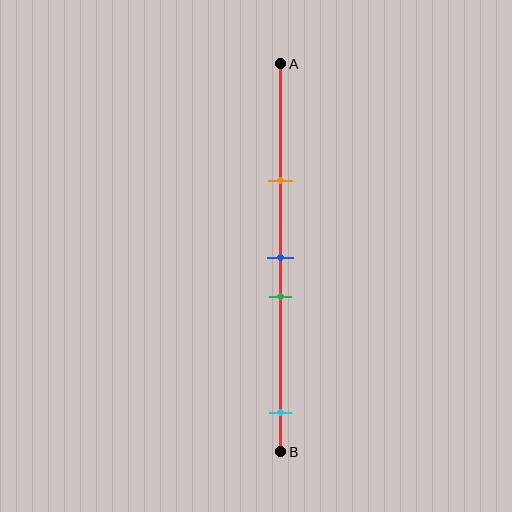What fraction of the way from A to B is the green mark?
The green mark is approximately 60% (0.6) of the way from A to B.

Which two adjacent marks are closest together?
The blue and green marks are the closest adjacent pair.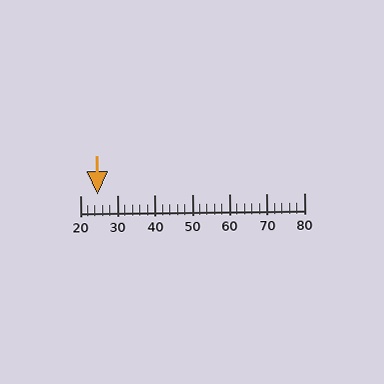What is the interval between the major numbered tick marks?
The major tick marks are spaced 10 units apart.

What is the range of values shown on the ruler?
The ruler shows values from 20 to 80.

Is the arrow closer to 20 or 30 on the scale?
The arrow is closer to 20.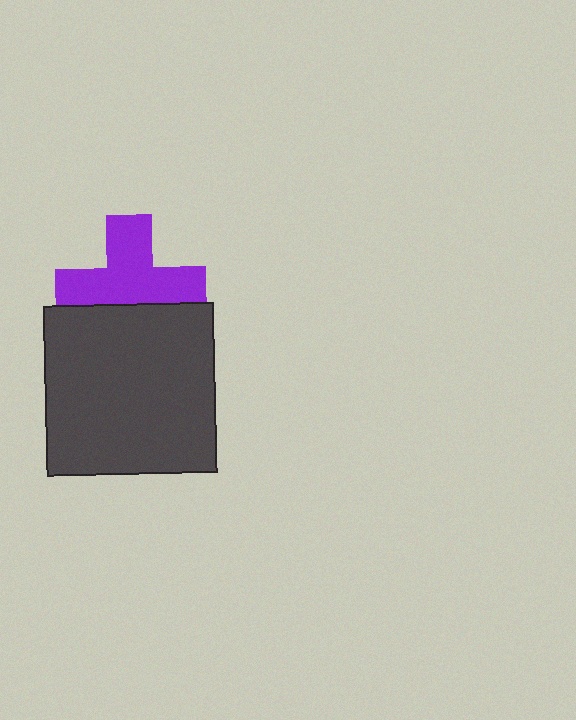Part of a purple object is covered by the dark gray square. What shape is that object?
It is a cross.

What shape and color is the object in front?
The object in front is a dark gray square.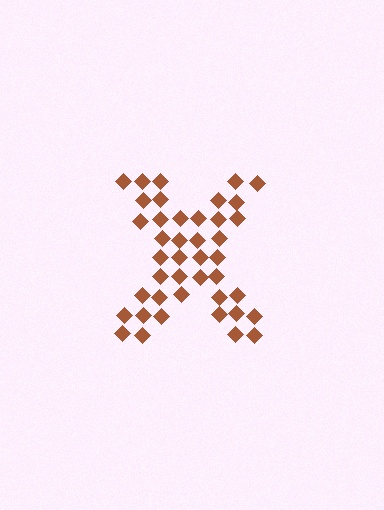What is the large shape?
The large shape is the letter X.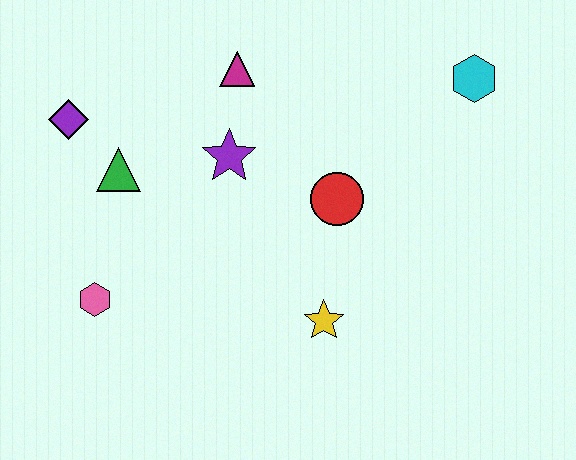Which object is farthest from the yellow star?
The purple diamond is farthest from the yellow star.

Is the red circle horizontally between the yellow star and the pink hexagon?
No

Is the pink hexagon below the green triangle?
Yes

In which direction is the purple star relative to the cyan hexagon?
The purple star is to the left of the cyan hexagon.